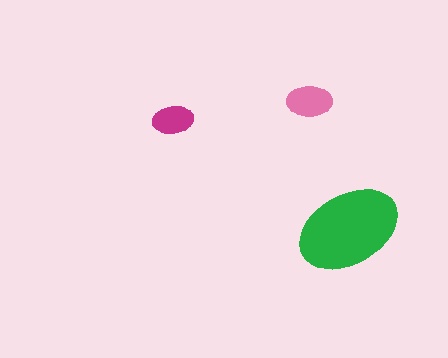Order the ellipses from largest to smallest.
the green one, the pink one, the magenta one.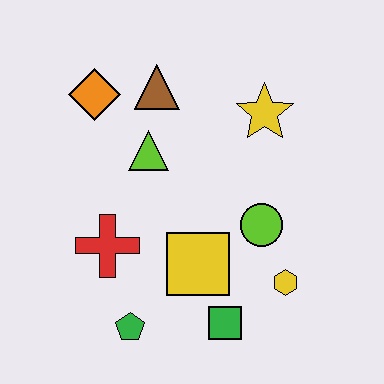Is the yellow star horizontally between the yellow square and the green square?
No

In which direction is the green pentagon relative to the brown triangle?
The green pentagon is below the brown triangle.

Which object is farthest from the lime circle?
The orange diamond is farthest from the lime circle.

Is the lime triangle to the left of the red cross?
No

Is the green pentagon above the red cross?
No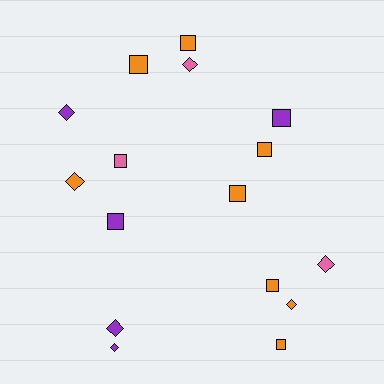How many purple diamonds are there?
There are 3 purple diamonds.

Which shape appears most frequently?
Square, with 9 objects.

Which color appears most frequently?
Orange, with 8 objects.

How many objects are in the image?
There are 16 objects.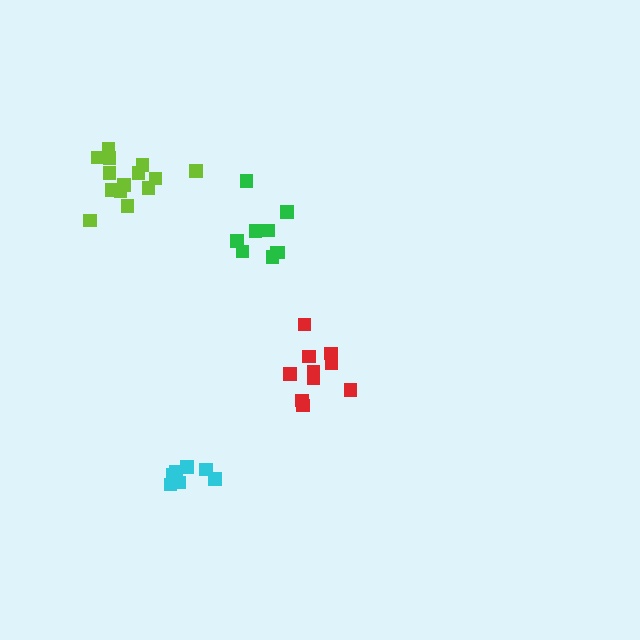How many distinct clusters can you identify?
There are 4 distinct clusters.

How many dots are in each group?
Group 1: 10 dots, Group 2: 14 dots, Group 3: 8 dots, Group 4: 9 dots (41 total).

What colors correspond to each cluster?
The clusters are colored: red, lime, cyan, green.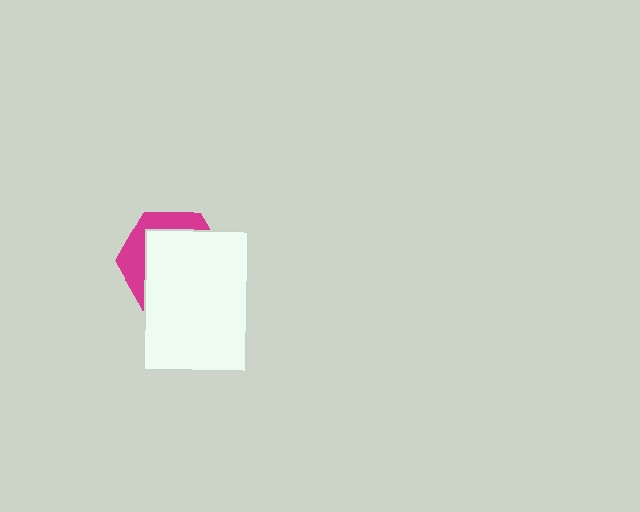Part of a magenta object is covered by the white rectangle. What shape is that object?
It is a hexagon.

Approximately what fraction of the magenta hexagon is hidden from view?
Roughly 69% of the magenta hexagon is hidden behind the white rectangle.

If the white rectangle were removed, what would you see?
You would see the complete magenta hexagon.